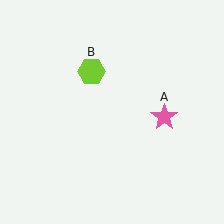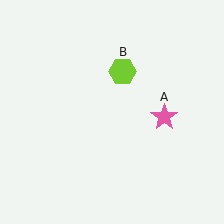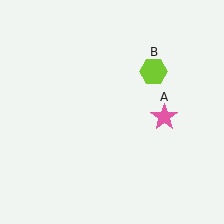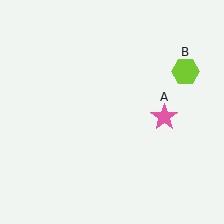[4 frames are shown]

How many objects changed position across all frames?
1 object changed position: lime hexagon (object B).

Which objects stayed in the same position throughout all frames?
Pink star (object A) remained stationary.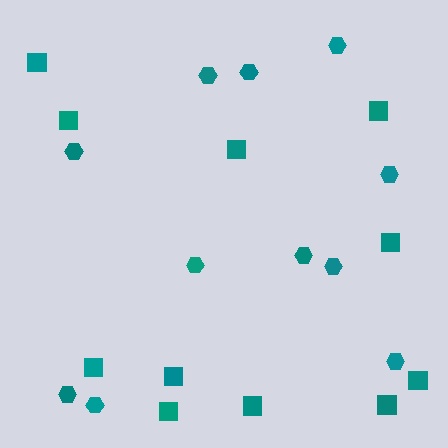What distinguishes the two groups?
There are 2 groups: one group of hexagons (11) and one group of squares (11).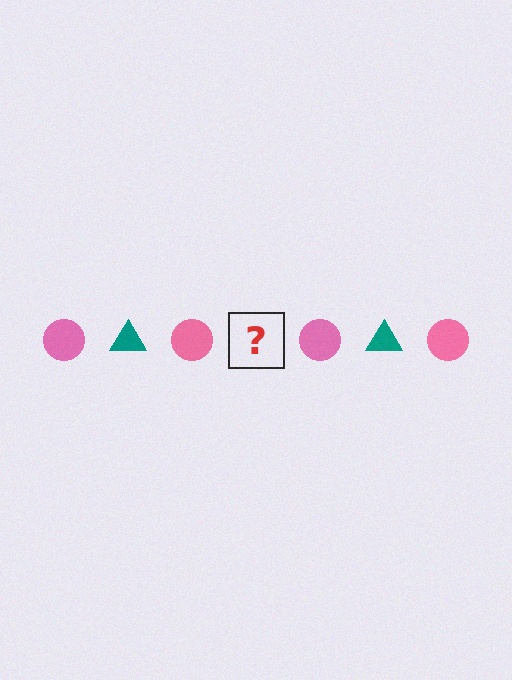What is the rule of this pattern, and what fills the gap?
The rule is that the pattern alternates between pink circle and teal triangle. The gap should be filled with a teal triangle.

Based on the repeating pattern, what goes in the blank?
The blank should be a teal triangle.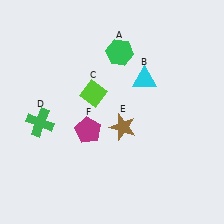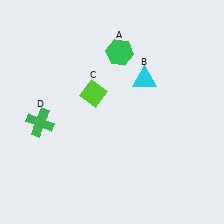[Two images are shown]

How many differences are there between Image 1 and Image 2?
There are 2 differences between the two images.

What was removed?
The brown star (E), the magenta pentagon (F) were removed in Image 2.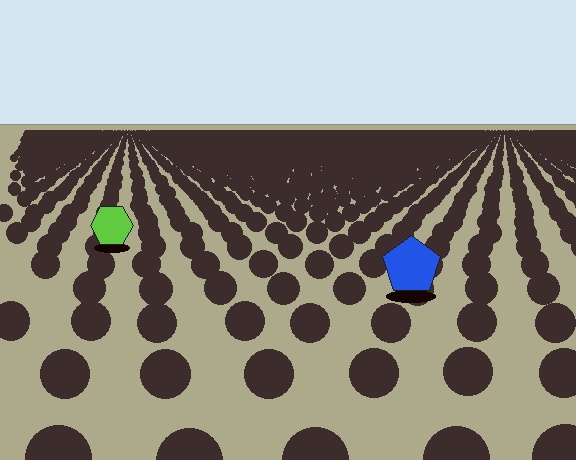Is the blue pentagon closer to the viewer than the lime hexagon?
Yes. The blue pentagon is closer — you can tell from the texture gradient: the ground texture is coarser near it.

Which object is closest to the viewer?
The blue pentagon is closest. The texture marks near it are larger and more spread out.